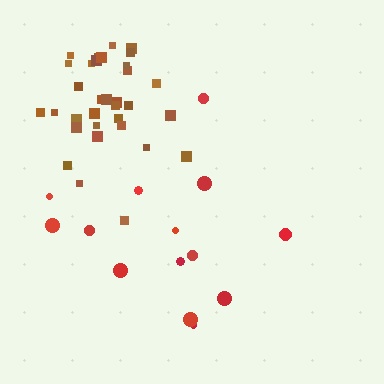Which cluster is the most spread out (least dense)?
Red.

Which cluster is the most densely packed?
Brown.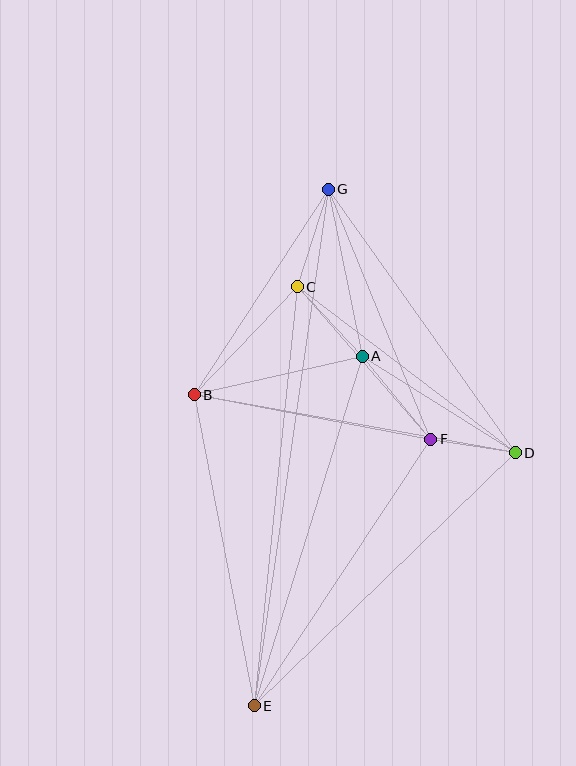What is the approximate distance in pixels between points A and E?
The distance between A and E is approximately 366 pixels.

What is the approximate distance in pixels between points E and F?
The distance between E and F is approximately 320 pixels.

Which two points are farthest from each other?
Points E and G are farthest from each other.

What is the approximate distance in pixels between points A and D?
The distance between A and D is approximately 181 pixels.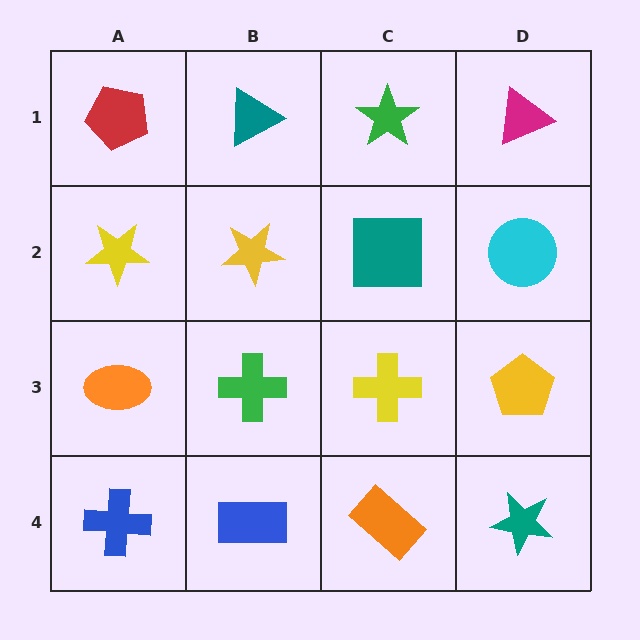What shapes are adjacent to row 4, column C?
A yellow cross (row 3, column C), a blue rectangle (row 4, column B), a teal star (row 4, column D).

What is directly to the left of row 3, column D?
A yellow cross.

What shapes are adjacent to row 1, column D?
A cyan circle (row 2, column D), a green star (row 1, column C).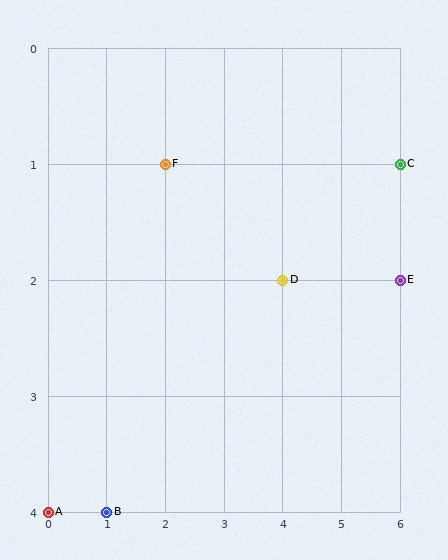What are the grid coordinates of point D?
Point D is at grid coordinates (4, 2).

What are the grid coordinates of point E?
Point E is at grid coordinates (6, 2).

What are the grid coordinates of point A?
Point A is at grid coordinates (0, 4).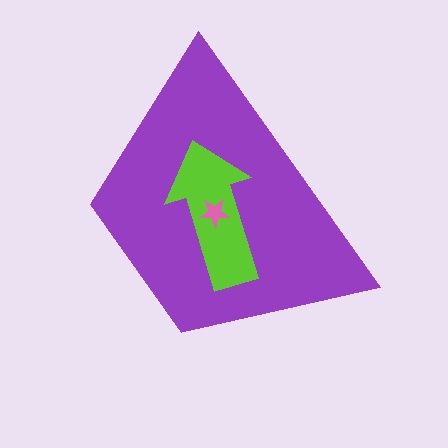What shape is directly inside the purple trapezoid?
The lime arrow.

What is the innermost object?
The pink star.